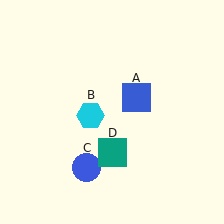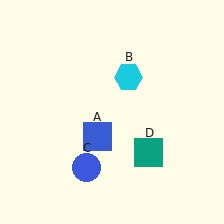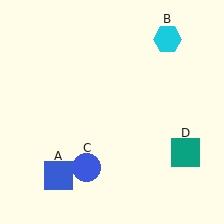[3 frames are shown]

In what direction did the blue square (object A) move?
The blue square (object A) moved down and to the left.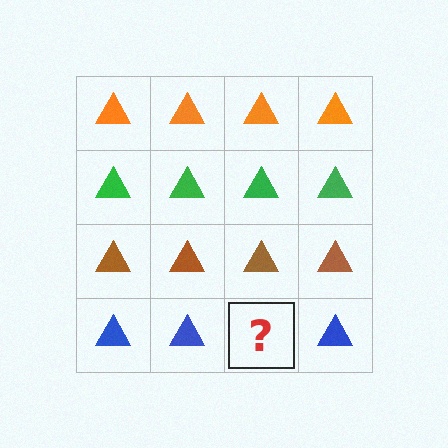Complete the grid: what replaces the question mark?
The question mark should be replaced with a blue triangle.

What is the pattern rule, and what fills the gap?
The rule is that each row has a consistent color. The gap should be filled with a blue triangle.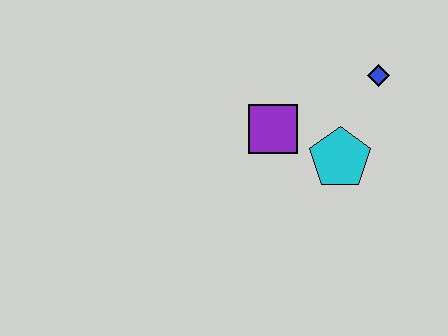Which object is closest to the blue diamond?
The cyan pentagon is closest to the blue diamond.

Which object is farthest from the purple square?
The blue diamond is farthest from the purple square.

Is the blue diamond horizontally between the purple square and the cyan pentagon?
No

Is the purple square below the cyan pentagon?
No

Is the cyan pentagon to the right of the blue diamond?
No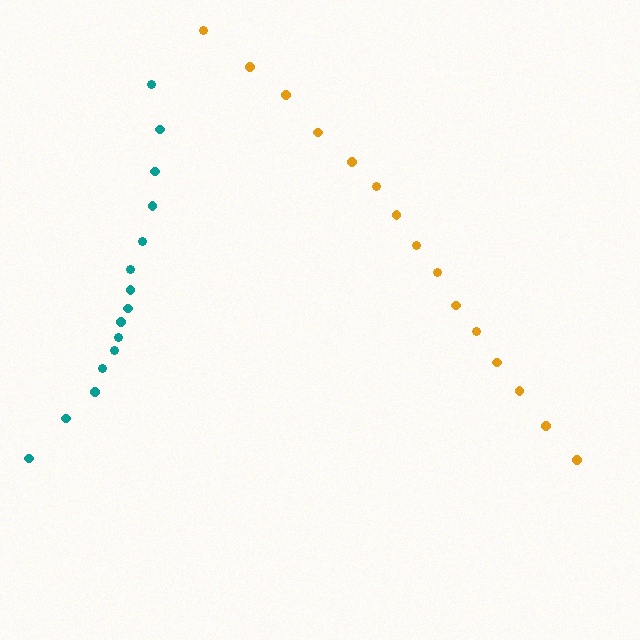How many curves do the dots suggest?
There are 2 distinct paths.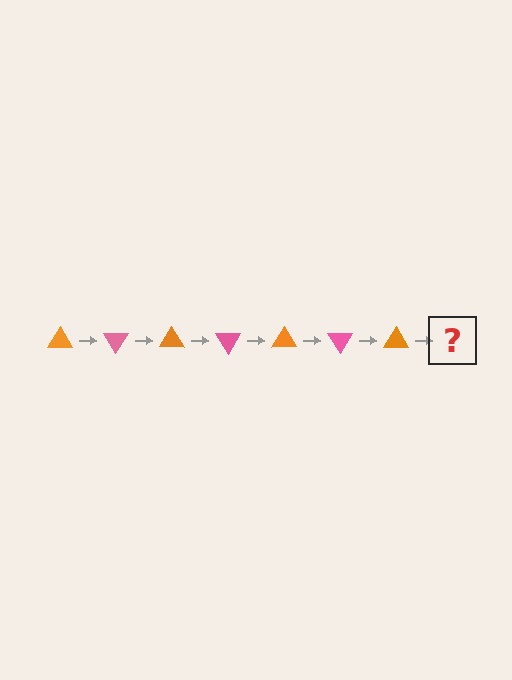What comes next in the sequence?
The next element should be a pink triangle, rotated 420 degrees from the start.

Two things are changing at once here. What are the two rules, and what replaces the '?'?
The two rules are that it rotates 60 degrees each step and the color cycles through orange and pink. The '?' should be a pink triangle, rotated 420 degrees from the start.